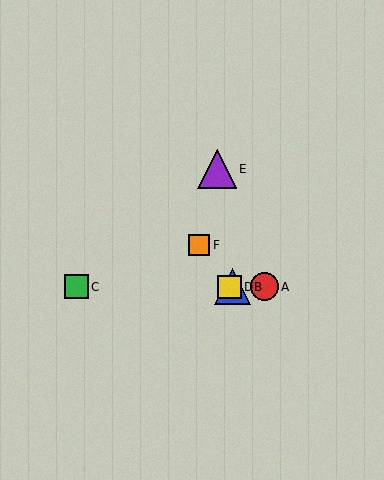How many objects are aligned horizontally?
4 objects (A, B, C, D) are aligned horizontally.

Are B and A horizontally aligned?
Yes, both are at y≈287.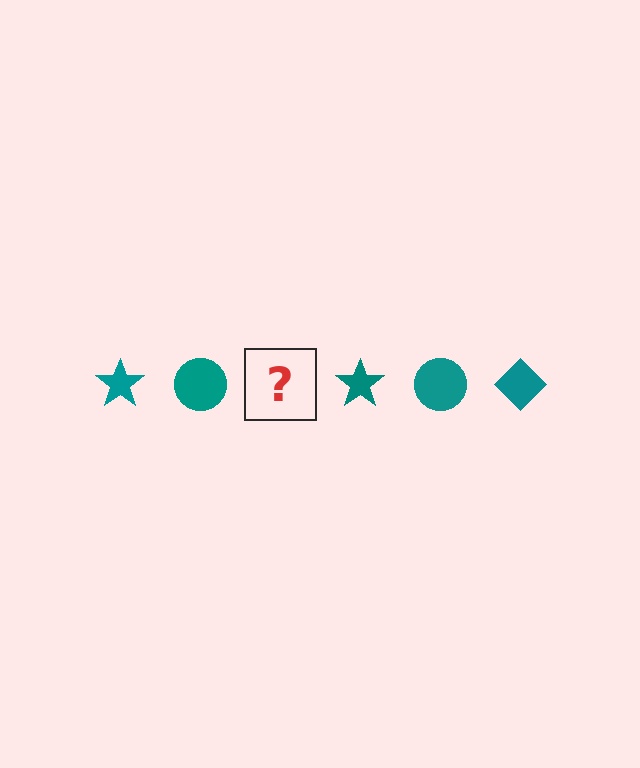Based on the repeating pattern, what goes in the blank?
The blank should be a teal diamond.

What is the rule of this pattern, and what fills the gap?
The rule is that the pattern cycles through star, circle, diamond shapes in teal. The gap should be filled with a teal diamond.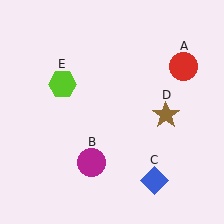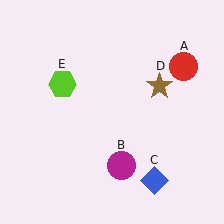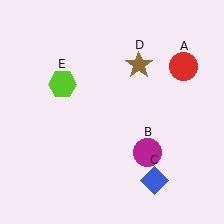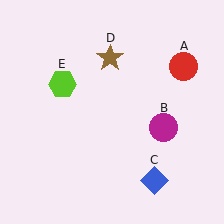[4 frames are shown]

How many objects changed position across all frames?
2 objects changed position: magenta circle (object B), brown star (object D).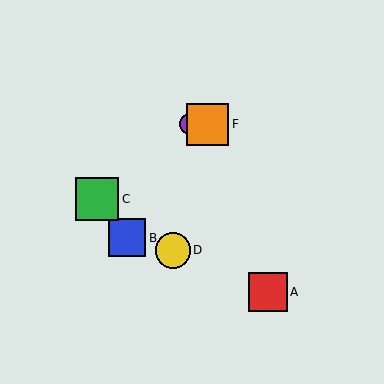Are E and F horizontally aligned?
Yes, both are at y≈124.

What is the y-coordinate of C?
Object C is at y≈198.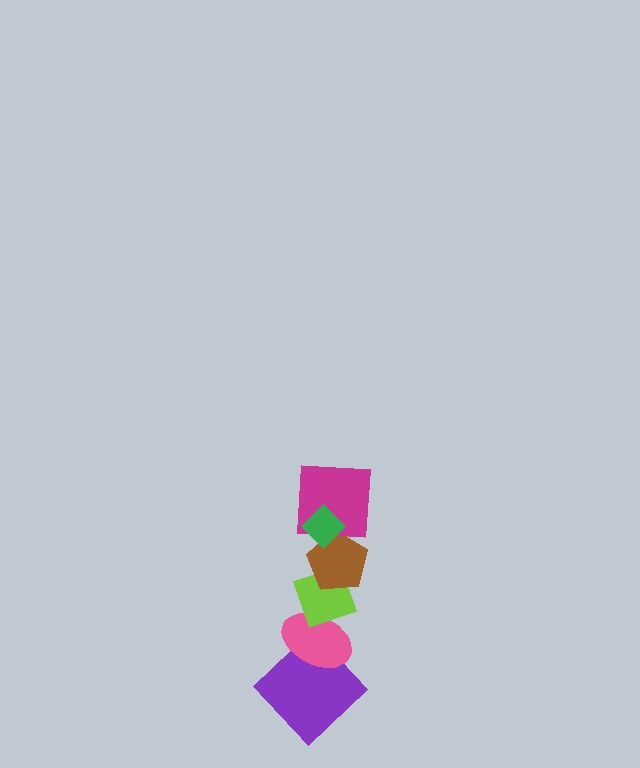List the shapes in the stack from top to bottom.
From top to bottom: the green diamond, the magenta square, the brown pentagon, the lime diamond, the pink ellipse, the purple diamond.